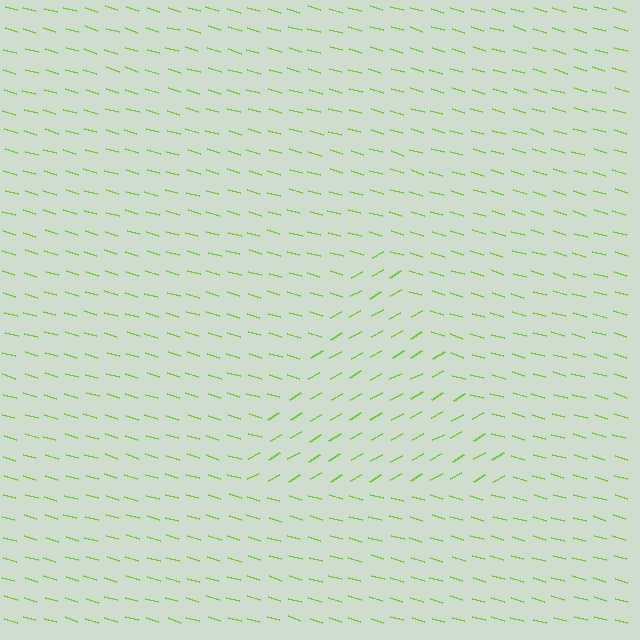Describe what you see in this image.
The image is filled with small lime line segments. A triangle region in the image has lines oriented differently from the surrounding lines, creating a visible texture boundary.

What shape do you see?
I see a triangle.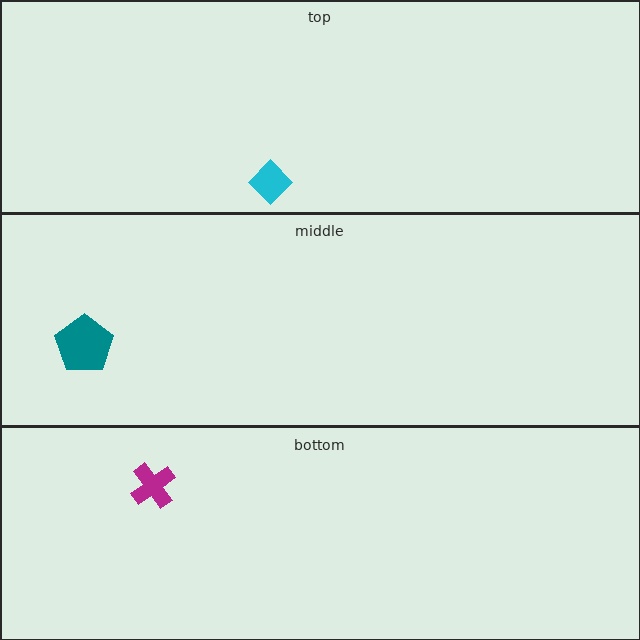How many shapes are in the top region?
1.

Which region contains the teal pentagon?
The middle region.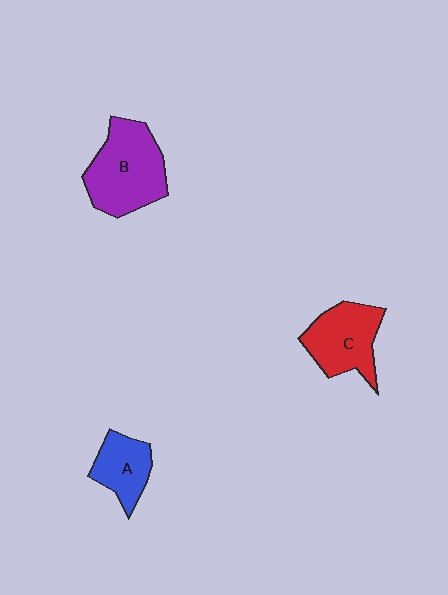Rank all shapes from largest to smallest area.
From largest to smallest: B (purple), C (red), A (blue).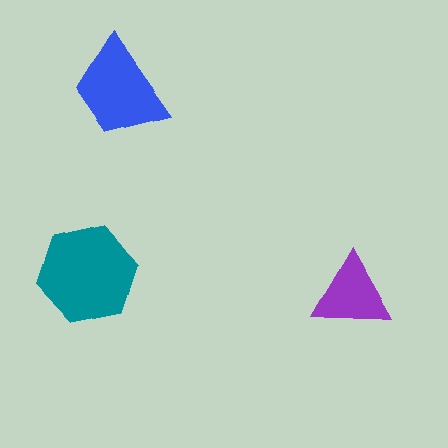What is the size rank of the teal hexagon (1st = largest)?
1st.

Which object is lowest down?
The purple triangle is bottommost.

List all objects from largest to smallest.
The teal hexagon, the blue trapezoid, the purple triangle.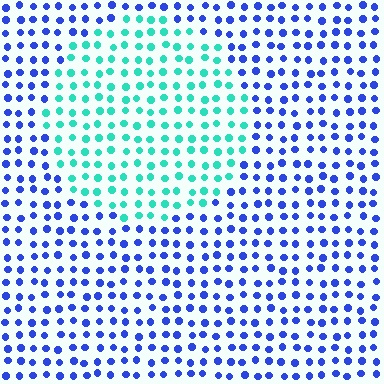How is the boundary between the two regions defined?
The boundary is defined purely by a slight shift in hue (about 63 degrees). Spacing, size, and orientation are identical on both sides.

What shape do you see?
I see a circle.